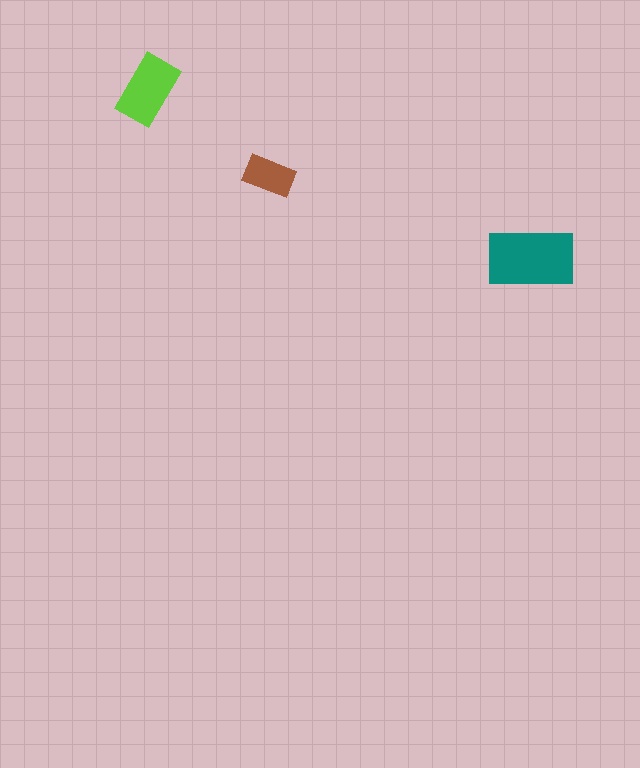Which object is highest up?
The lime rectangle is topmost.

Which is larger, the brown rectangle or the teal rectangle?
The teal one.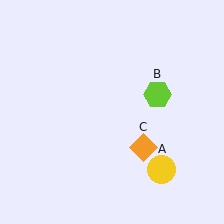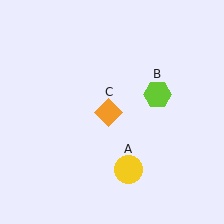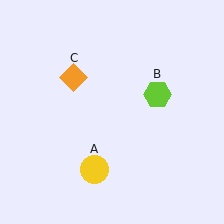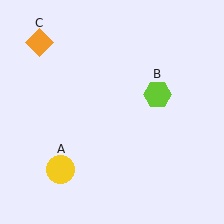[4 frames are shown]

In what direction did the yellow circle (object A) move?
The yellow circle (object A) moved left.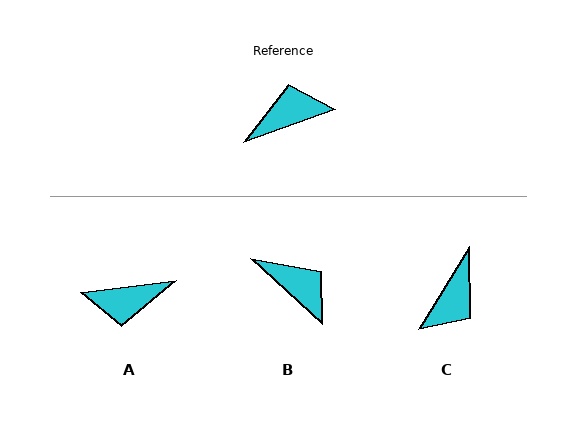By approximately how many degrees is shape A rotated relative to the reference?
Approximately 168 degrees counter-clockwise.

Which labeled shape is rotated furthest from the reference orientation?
A, about 168 degrees away.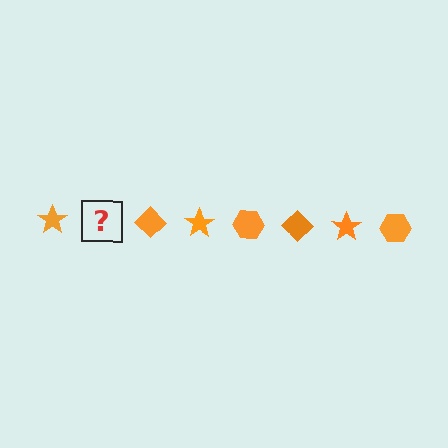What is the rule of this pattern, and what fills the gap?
The rule is that the pattern cycles through star, hexagon, diamond shapes in orange. The gap should be filled with an orange hexagon.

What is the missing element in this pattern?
The missing element is an orange hexagon.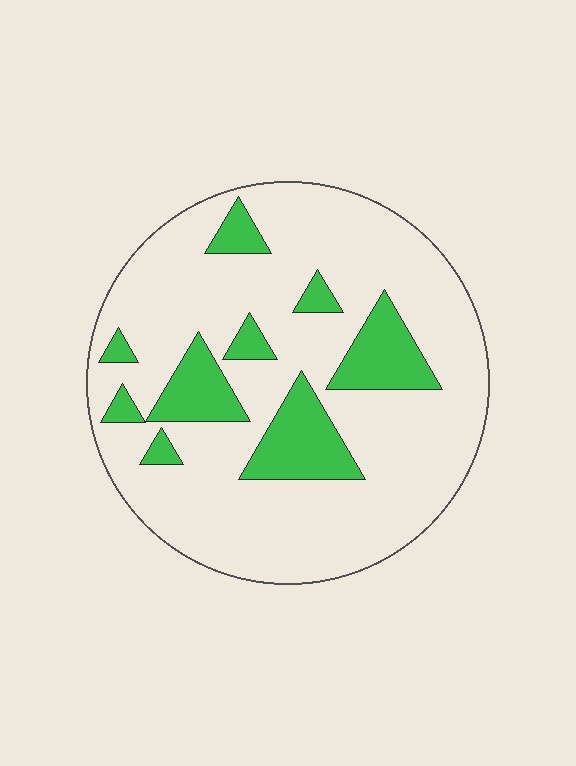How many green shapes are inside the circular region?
9.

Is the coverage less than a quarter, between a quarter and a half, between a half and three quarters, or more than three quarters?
Less than a quarter.